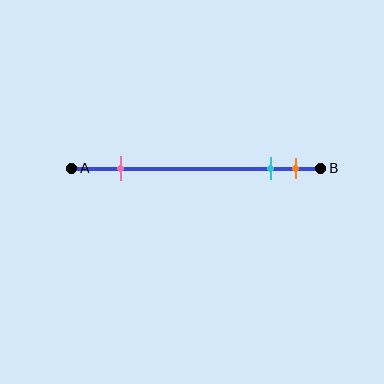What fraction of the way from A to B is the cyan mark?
The cyan mark is approximately 80% (0.8) of the way from A to B.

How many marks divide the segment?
There are 3 marks dividing the segment.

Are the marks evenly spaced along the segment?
No, the marks are not evenly spaced.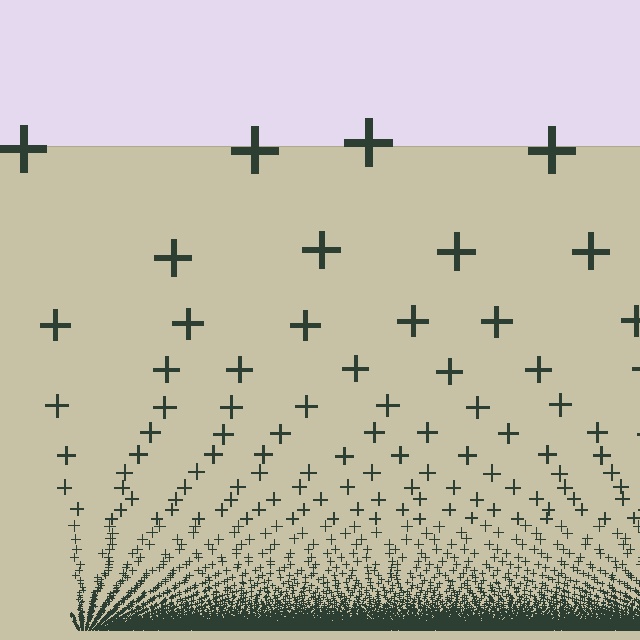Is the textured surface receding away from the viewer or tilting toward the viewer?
The surface appears to tilt toward the viewer. Texture elements get larger and sparser toward the top.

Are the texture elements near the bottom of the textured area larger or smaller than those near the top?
Smaller. The gradient is inverted — elements near the bottom are smaller and denser.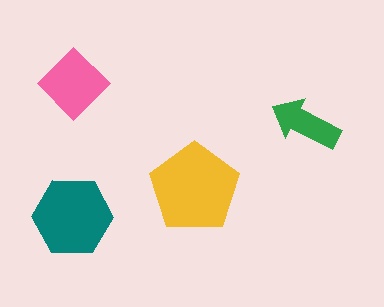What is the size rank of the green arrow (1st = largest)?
4th.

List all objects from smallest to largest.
The green arrow, the pink diamond, the teal hexagon, the yellow pentagon.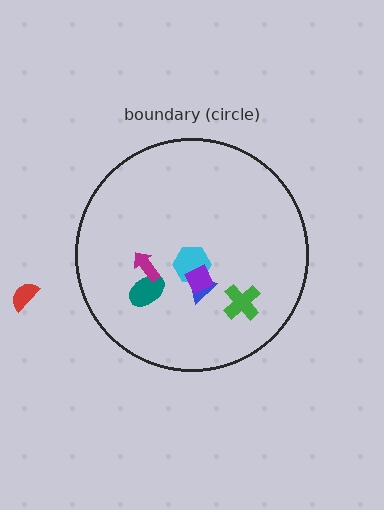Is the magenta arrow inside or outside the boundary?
Inside.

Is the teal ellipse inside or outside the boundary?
Inside.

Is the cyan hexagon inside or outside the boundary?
Inside.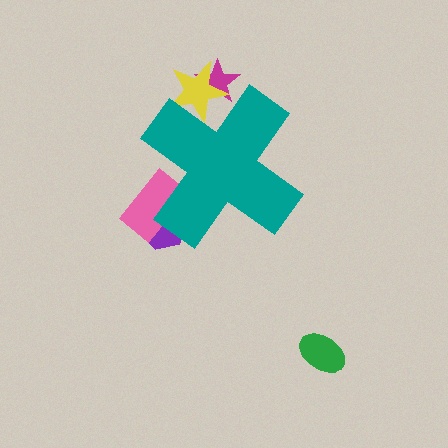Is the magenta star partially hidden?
Yes, the magenta star is partially hidden behind the teal cross.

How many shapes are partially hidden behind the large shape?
4 shapes are partially hidden.